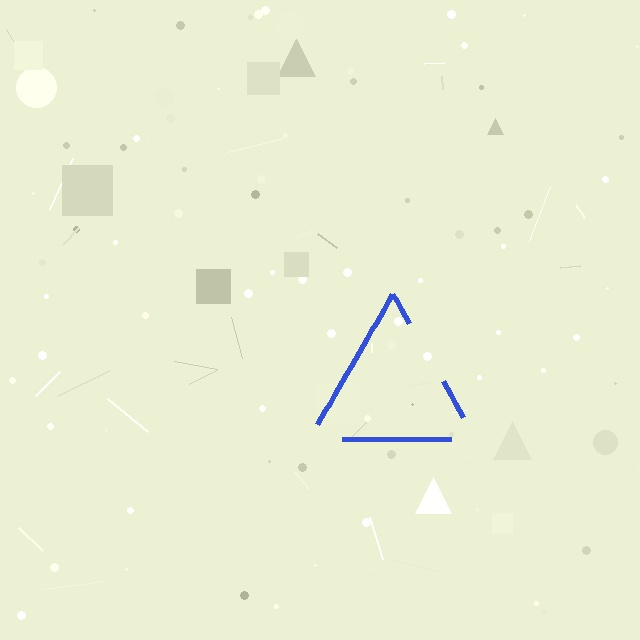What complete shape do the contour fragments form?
The contour fragments form a triangle.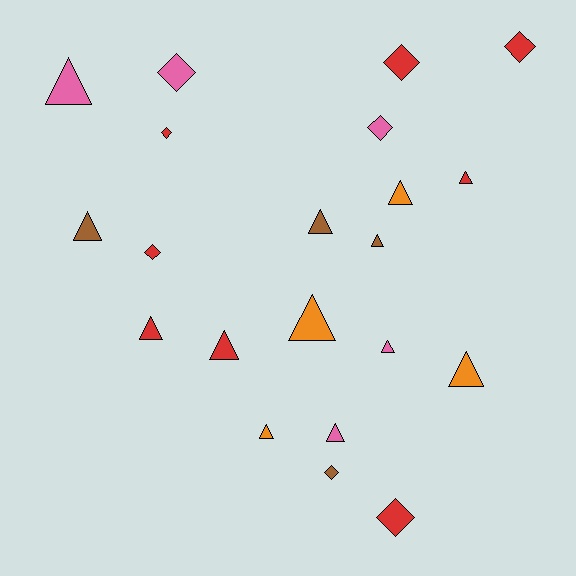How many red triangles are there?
There are 3 red triangles.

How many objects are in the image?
There are 21 objects.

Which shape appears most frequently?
Triangle, with 13 objects.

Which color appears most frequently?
Red, with 8 objects.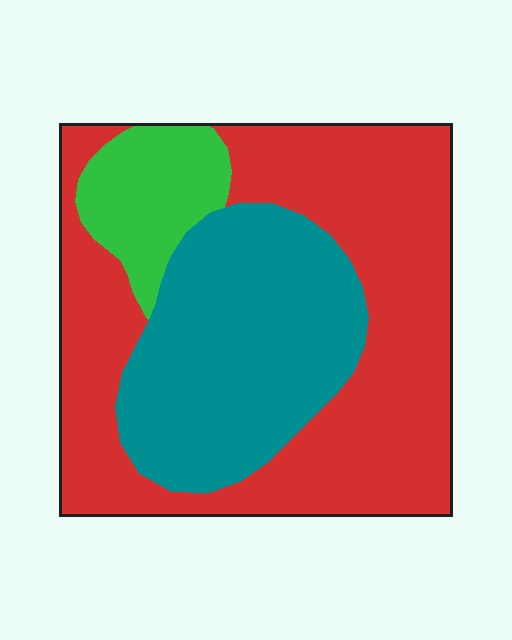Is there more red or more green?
Red.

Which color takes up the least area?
Green, at roughly 10%.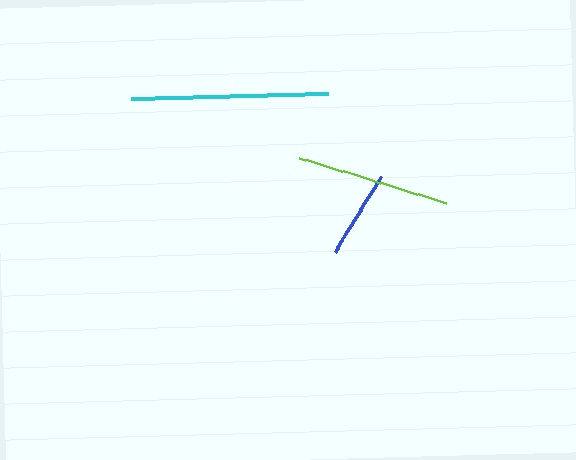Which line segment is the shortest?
The blue line is the shortest at approximately 88 pixels.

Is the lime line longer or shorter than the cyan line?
The cyan line is longer than the lime line.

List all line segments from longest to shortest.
From longest to shortest: cyan, lime, blue.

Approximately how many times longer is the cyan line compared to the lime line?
The cyan line is approximately 1.3 times the length of the lime line.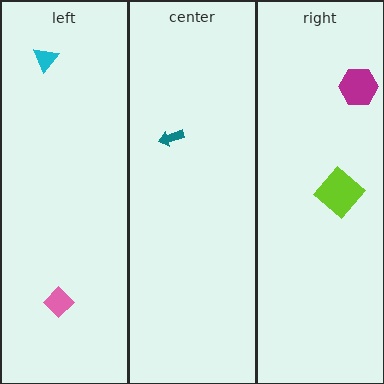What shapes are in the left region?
The pink diamond, the cyan triangle.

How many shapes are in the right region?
2.